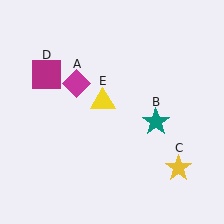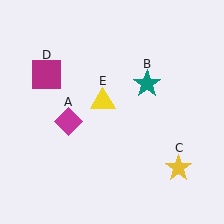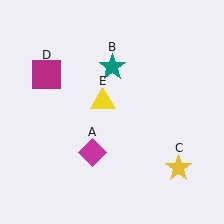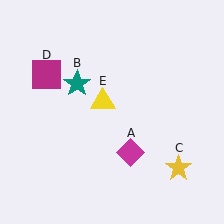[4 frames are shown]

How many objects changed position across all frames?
2 objects changed position: magenta diamond (object A), teal star (object B).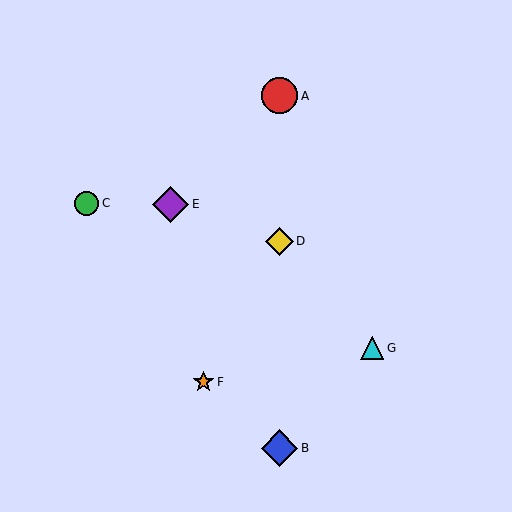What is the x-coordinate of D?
Object D is at x≈279.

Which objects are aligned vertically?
Objects A, B, D are aligned vertically.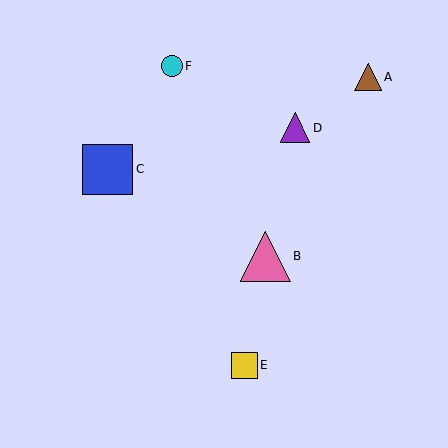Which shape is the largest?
The blue square (labeled C) is the largest.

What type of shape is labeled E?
Shape E is a yellow square.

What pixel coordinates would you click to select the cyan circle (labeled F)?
Click at (172, 66) to select the cyan circle F.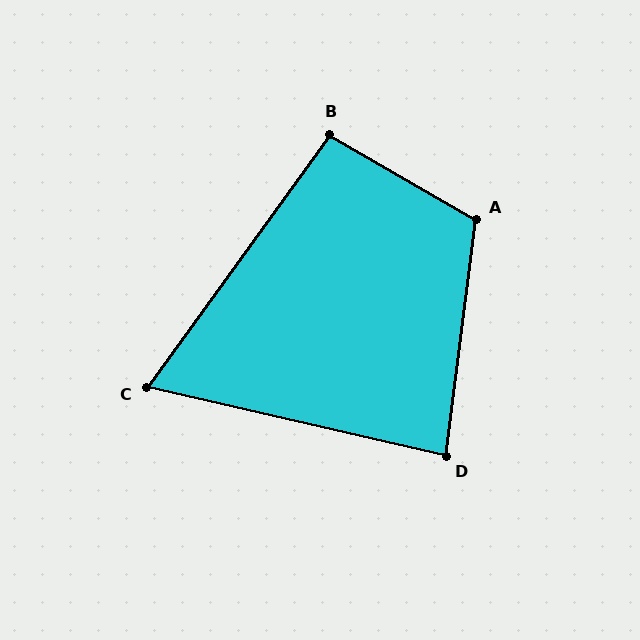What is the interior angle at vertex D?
Approximately 84 degrees (acute).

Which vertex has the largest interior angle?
A, at approximately 113 degrees.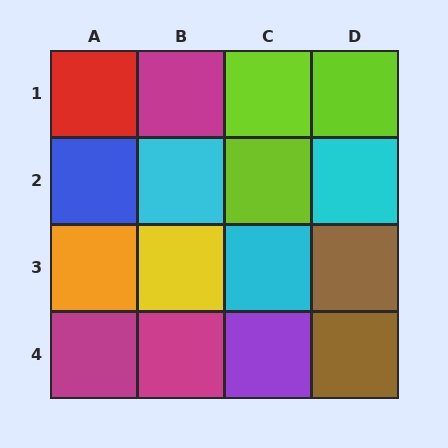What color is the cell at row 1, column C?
Lime.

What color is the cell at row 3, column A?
Orange.